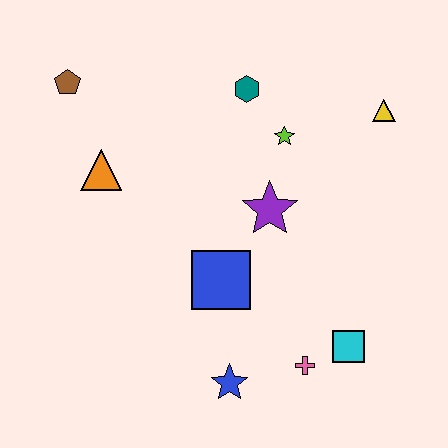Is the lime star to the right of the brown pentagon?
Yes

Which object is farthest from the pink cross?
The brown pentagon is farthest from the pink cross.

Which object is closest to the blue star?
The pink cross is closest to the blue star.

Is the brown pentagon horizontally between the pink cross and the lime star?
No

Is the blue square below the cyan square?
No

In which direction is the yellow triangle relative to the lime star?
The yellow triangle is to the right of the lime star.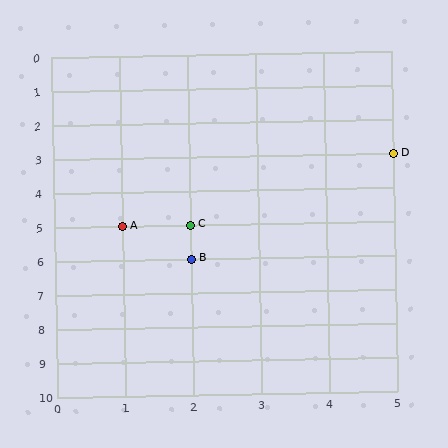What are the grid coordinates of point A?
Point A is at grid coordinates (1, 5).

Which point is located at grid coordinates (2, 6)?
Point B is at (2, 6).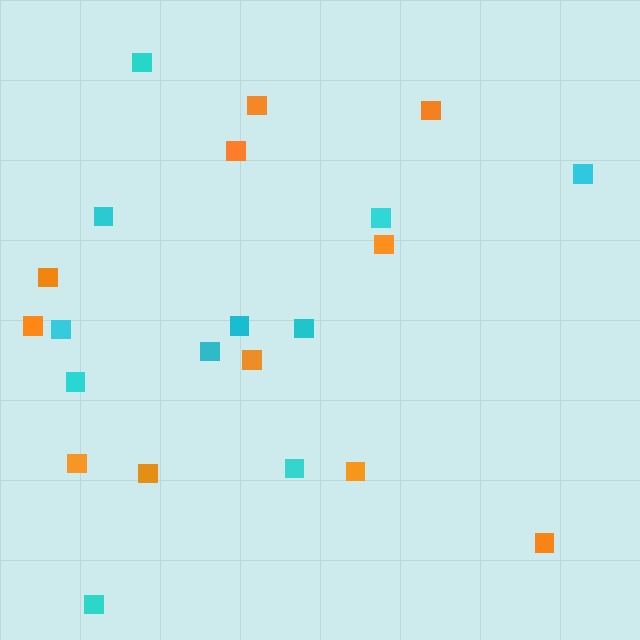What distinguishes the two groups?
There are 2 groups: one group of cyan squares (11) and one group of orange squares (11).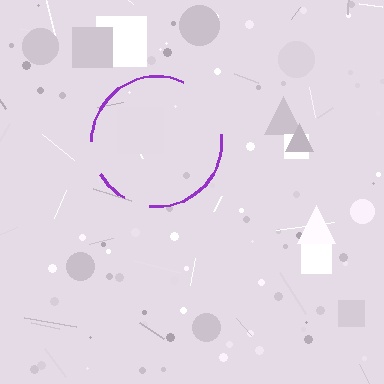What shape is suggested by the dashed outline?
The dashed outline suggests a circle.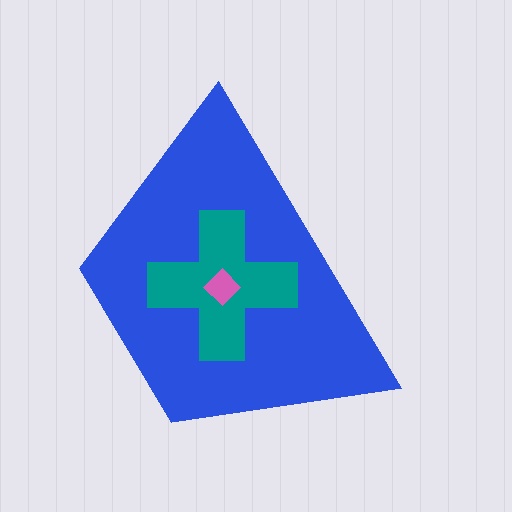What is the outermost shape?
The blue trapezoid.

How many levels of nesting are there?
3.